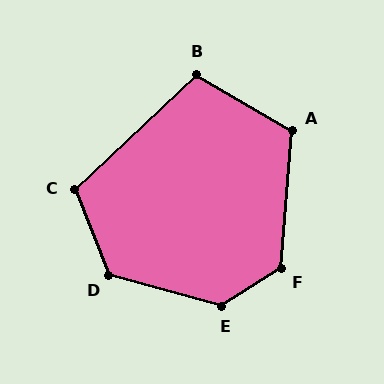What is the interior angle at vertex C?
Approximately 112 degrees (obtuse).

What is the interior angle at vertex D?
Approximately 127 degrees (obtuse).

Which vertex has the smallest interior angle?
B, at approximately 106 degrees.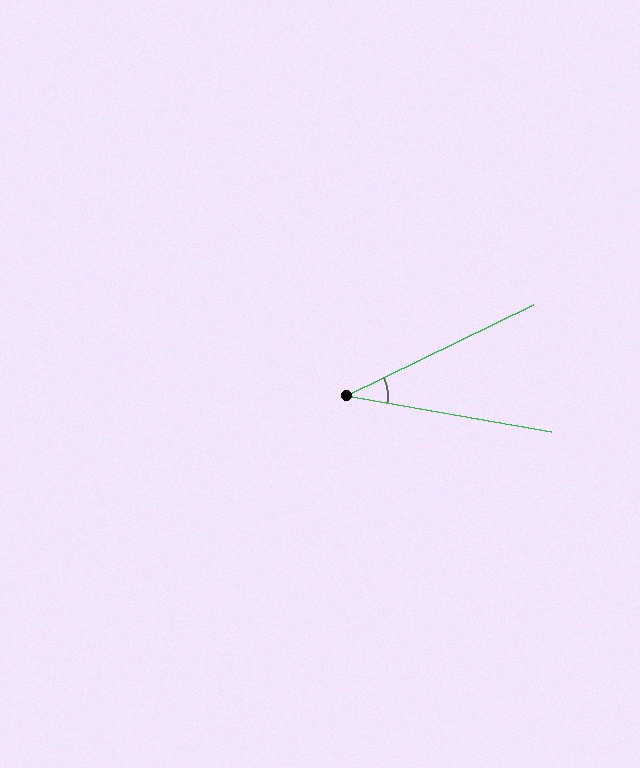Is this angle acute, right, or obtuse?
It is acute.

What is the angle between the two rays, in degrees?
Approximately 36 degrees.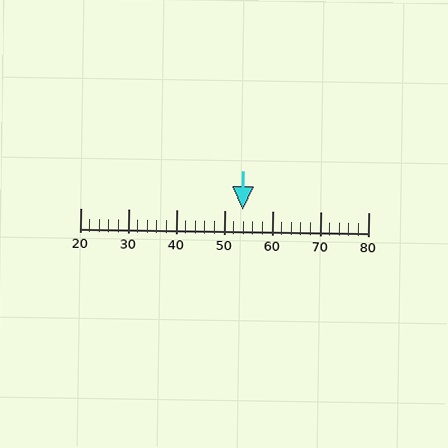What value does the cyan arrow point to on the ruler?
The cyan arrow points to approximately 54.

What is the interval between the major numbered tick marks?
The major tick marks are spaced 10 units apart.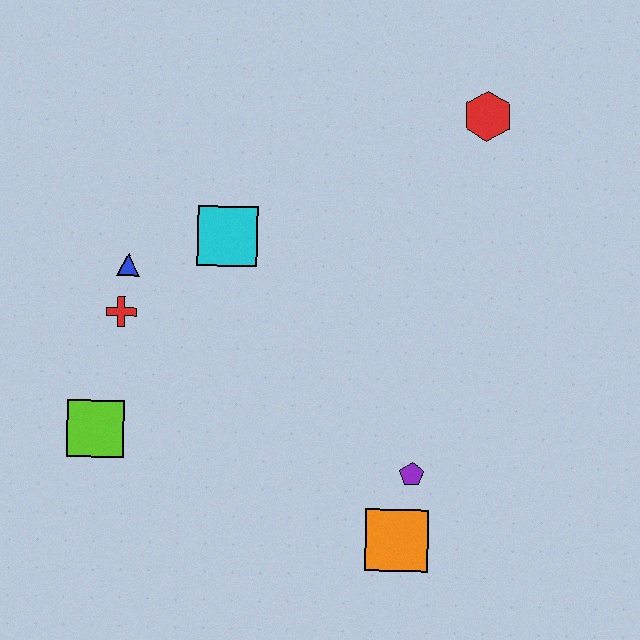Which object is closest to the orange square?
The purple pentagon is closest to the orange square.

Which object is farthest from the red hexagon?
The lime square is farthest from the red hexagon.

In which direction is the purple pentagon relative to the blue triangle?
The purple pentagon is to the right of the blue triangle.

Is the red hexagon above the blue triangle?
Yes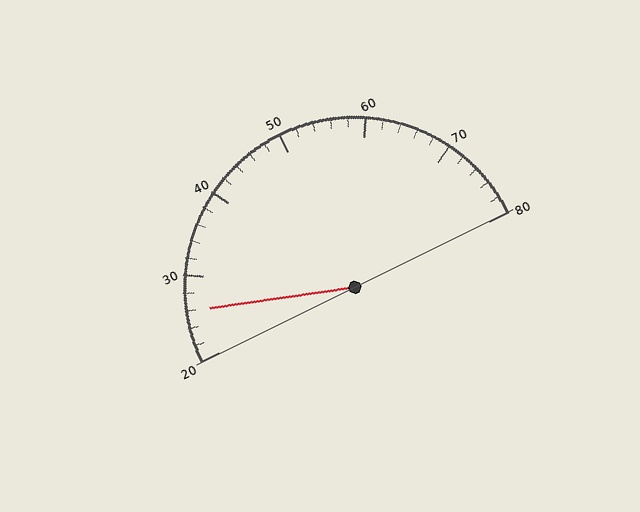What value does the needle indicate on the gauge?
The needle indicates approximately 26.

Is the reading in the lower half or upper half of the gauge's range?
The reading is in the lower half of the range (20 to 80).